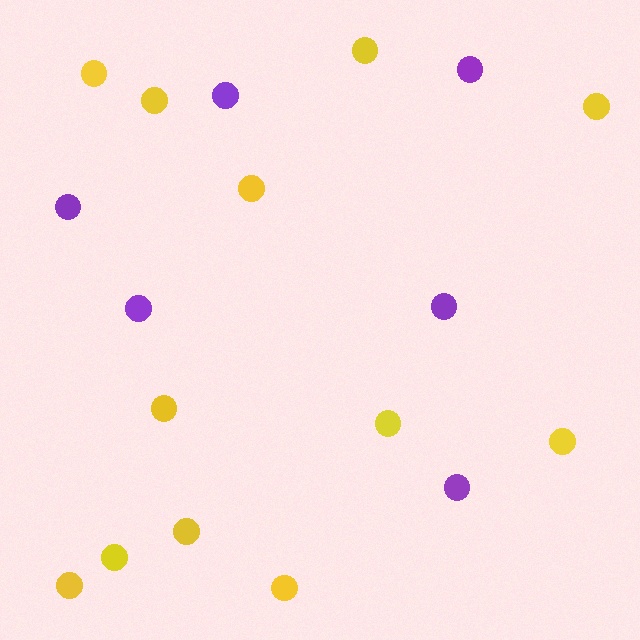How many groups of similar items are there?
There are 2 groups: one group of purple circles (6) and one group of yellow circles (12).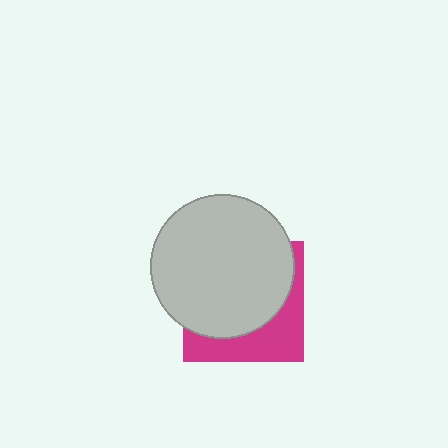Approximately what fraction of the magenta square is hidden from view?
Roughly 66% of the magenta square is hidden behind the light gray circle.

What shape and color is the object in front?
The object in front is a light gray circle.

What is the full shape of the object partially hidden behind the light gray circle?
The partially hidden object is a magenta square.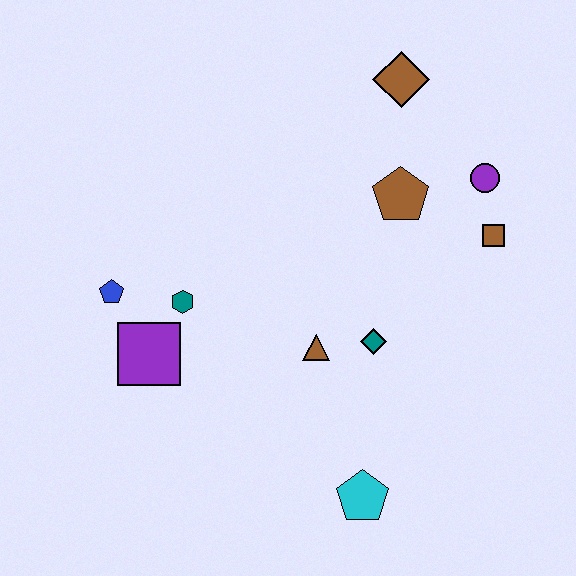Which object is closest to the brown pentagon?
The purple circle is closest to the brown pentagon.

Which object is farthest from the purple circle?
The blue pentagon is farthest from the purple circle.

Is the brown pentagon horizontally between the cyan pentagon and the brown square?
Yes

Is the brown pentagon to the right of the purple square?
Yes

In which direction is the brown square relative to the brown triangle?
The brown square is to the right of the brown triangle.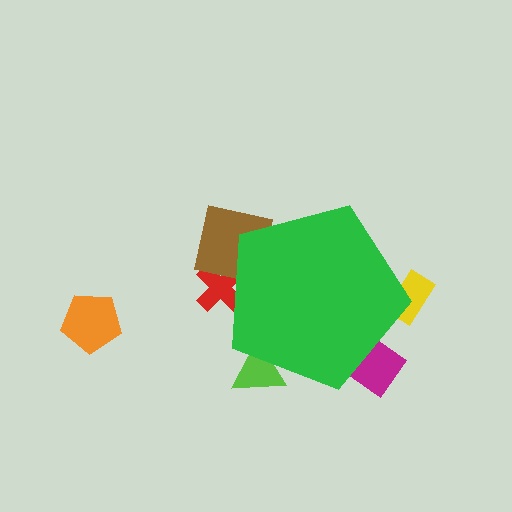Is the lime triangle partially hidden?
Yes, the lime triangle is partially hidden behind the green pentagon.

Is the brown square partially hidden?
Yes, the brown square is partially hidden behind the green pentagon.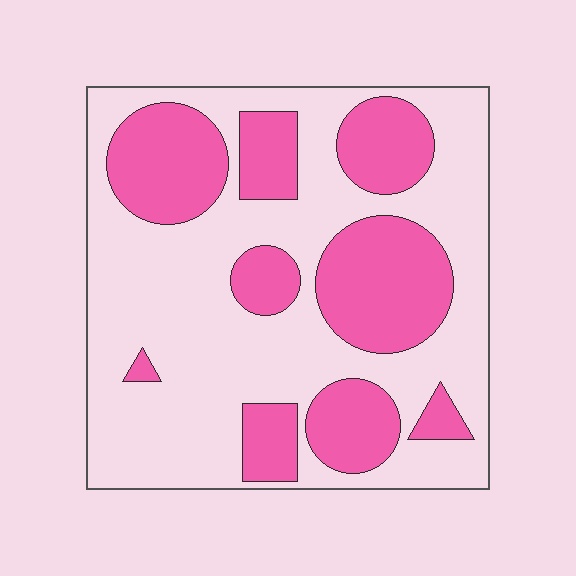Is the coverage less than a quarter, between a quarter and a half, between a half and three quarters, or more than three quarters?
Between a quarter and a half.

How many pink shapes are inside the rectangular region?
9.